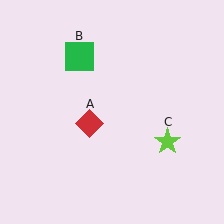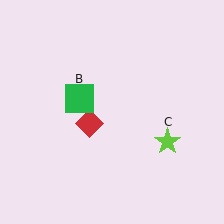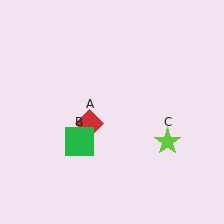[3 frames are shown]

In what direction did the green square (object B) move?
The green square (object B) moved down.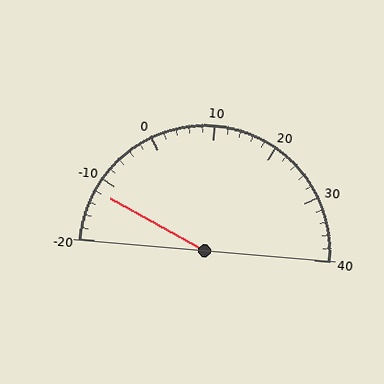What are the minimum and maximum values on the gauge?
The gauge ranges from -20 to 40.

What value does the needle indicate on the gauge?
The needle indicates approximately -12.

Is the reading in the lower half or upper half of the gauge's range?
The reading is in the lower half of the range (-20 to 40).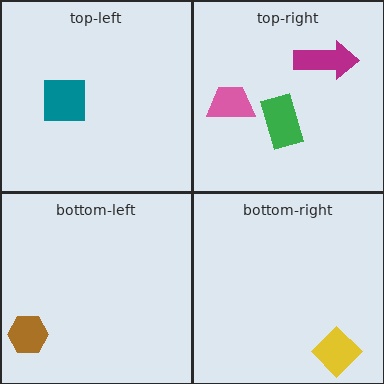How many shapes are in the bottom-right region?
1.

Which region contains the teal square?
The top-left region.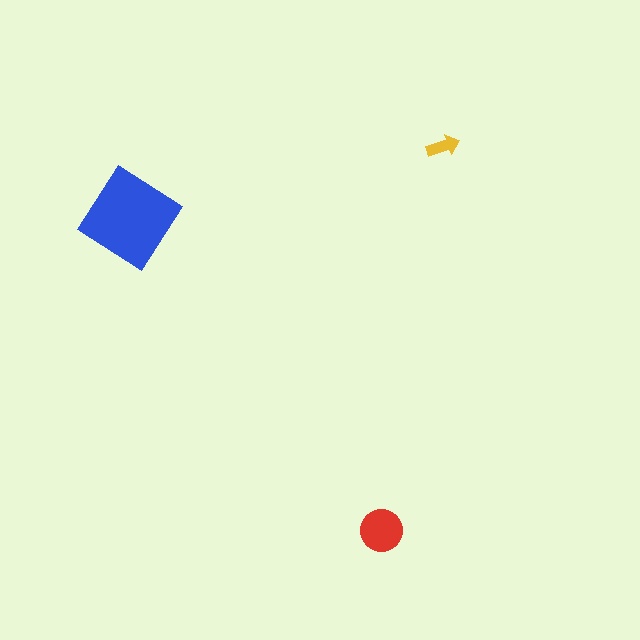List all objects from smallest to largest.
The yellow arrow, the red circle, the blue diamond.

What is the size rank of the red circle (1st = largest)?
2nd.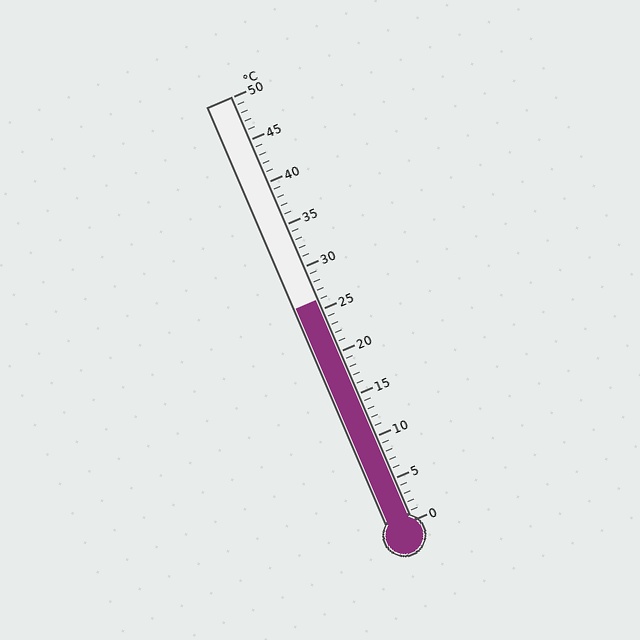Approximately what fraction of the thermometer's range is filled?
The thermometer is filled to approximately 50% of its range.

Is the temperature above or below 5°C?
The temperature is above 5°C.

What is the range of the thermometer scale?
The thermometer scale ranges from 0°C to 50°C.